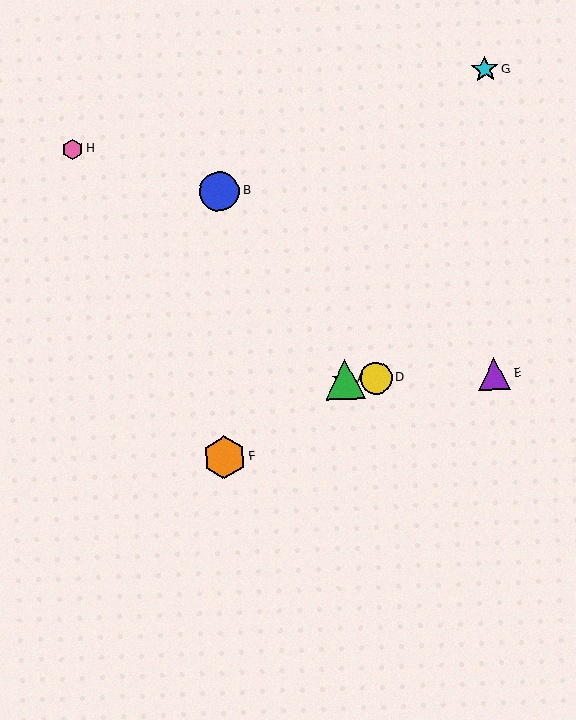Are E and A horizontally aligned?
Yes, both are at y≈374.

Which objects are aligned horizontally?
Objects A, C, D, E are aligned horizontally.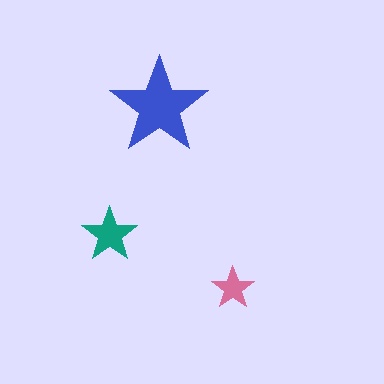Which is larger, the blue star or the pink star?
The blue one.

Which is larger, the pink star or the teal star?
The teal one.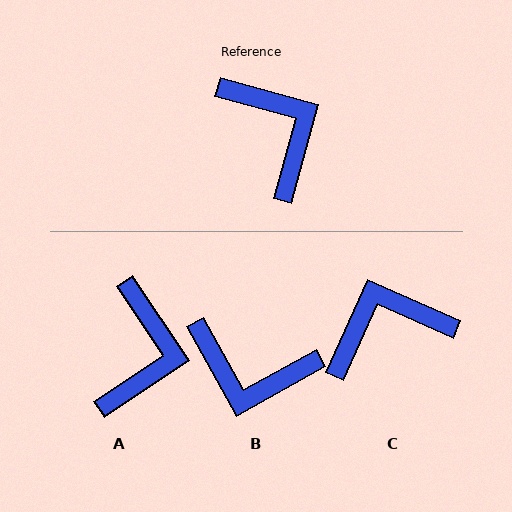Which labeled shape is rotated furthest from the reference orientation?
B, about 136 degrees away.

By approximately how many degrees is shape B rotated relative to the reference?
Approximately 136 degrees clockwise.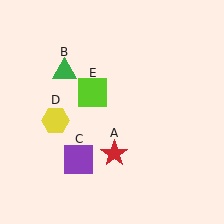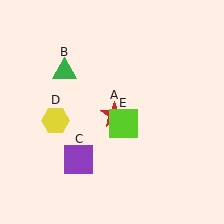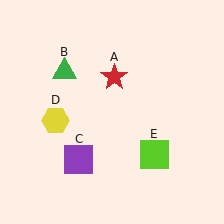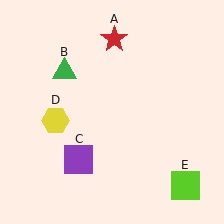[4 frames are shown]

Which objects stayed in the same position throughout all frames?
Green triangle (object B) and purple square (object C) and yellow hexagon (object D) remained stationary.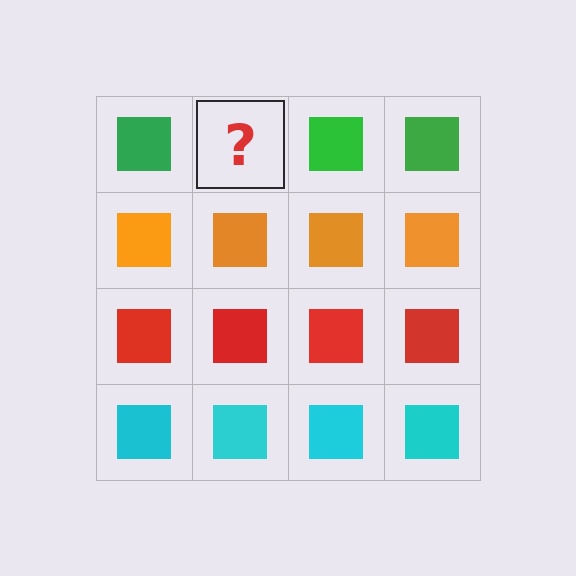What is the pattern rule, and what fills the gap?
The rule is that each row has a consistent color. The gap should be filled with a green square.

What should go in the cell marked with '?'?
The missing cell should contain a green square.